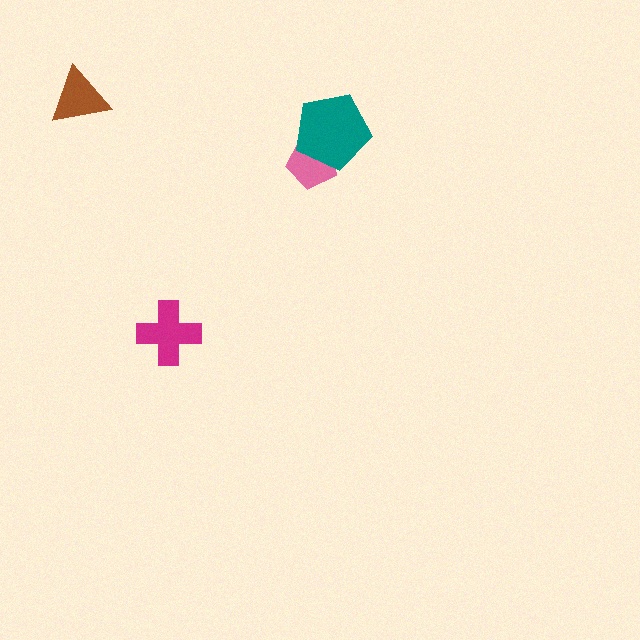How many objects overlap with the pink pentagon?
1 object overlaps with the pink pentagon.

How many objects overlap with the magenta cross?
0 objects overlap with the magenta cross.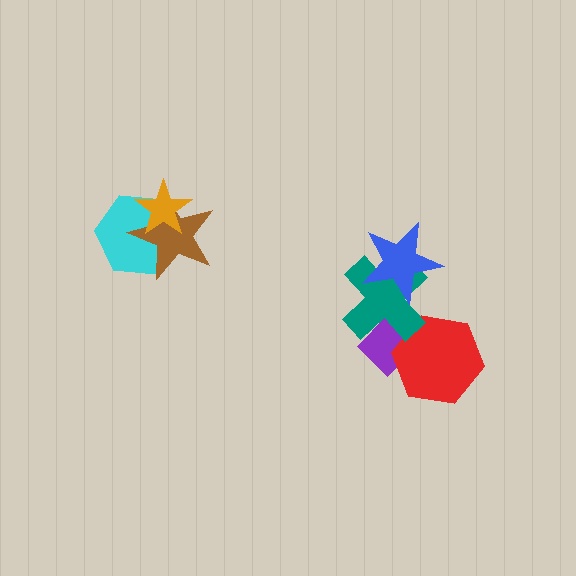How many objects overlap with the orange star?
2 objects overlap with the orange star.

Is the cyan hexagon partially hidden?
Yes, it is partially covered by another shape.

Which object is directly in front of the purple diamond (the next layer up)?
The red hexagon is directly in front of the purple diamond.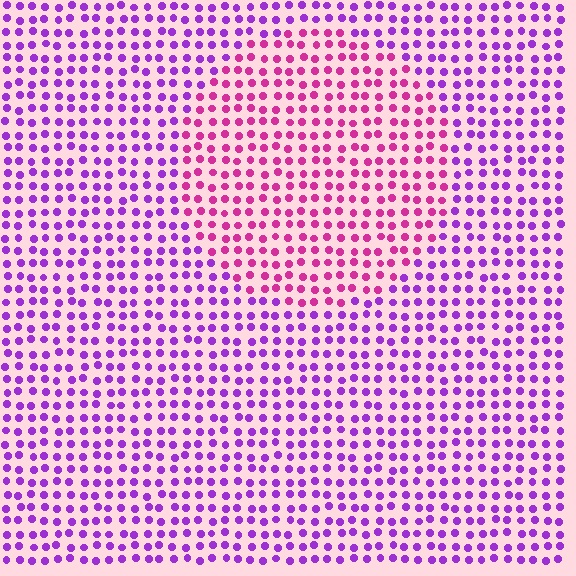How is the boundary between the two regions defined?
The boundary is defined purely by a slight shift in hue (about 40 degrees). Spacing, size, and orientation are identical on both sides.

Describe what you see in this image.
The image is filled with small purple elements in a uniform arrangement. A circle-shaped region is visible where the elements are tinted to a slightly different hue, forming a subtle color boundary.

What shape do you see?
I see a circle.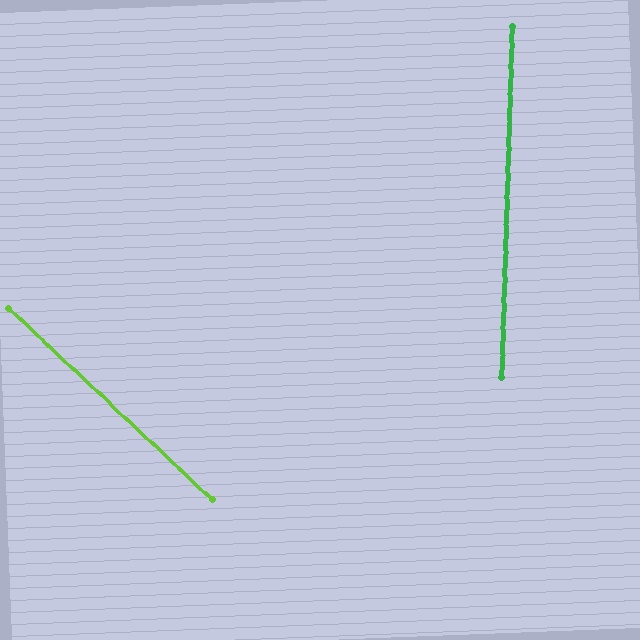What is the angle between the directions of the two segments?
Approximately 48 degrees.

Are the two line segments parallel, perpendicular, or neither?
Neither parallel nor perpendicular — they differ by about 48°.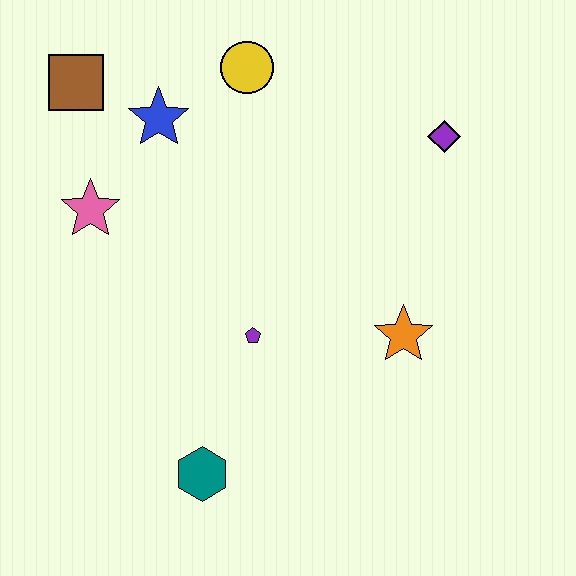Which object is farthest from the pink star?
The purple diamond is farthest from the pink star.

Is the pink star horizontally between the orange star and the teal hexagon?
No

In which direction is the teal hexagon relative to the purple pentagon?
The teal hexagon is below the purple pentagon.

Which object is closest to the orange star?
The purple pentagon is closest to the orange star.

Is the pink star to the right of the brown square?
Yes